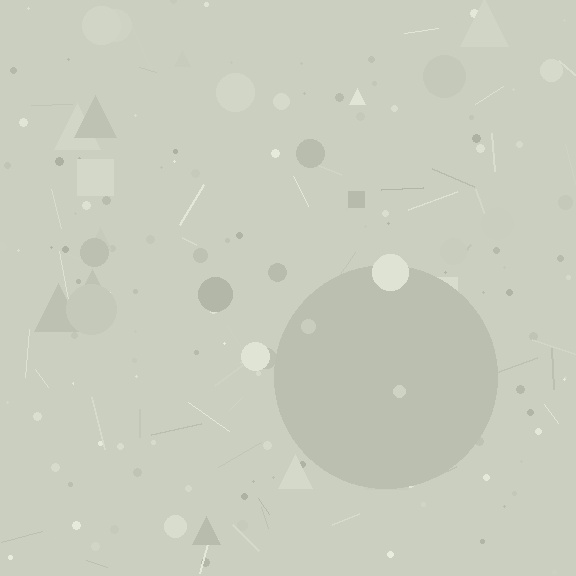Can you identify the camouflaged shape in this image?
The camouflaged shape is a circle.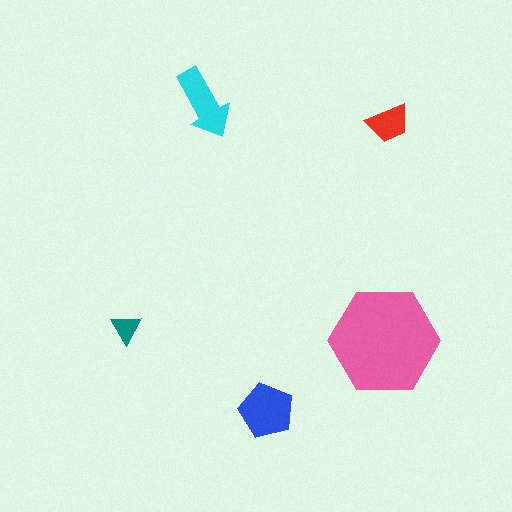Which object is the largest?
The pink hexagon.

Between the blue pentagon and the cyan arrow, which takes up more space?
The blue pentagon.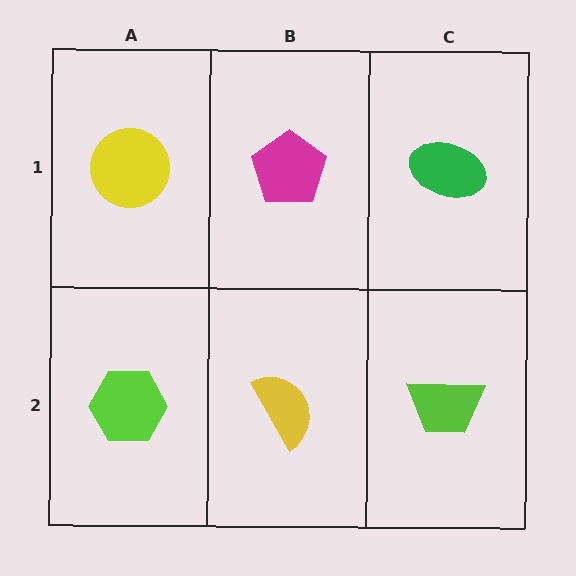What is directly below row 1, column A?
A lime hexagon.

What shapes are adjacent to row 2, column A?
A yellow circle (row 1, column A), a yellow semicircle (row 2, column B).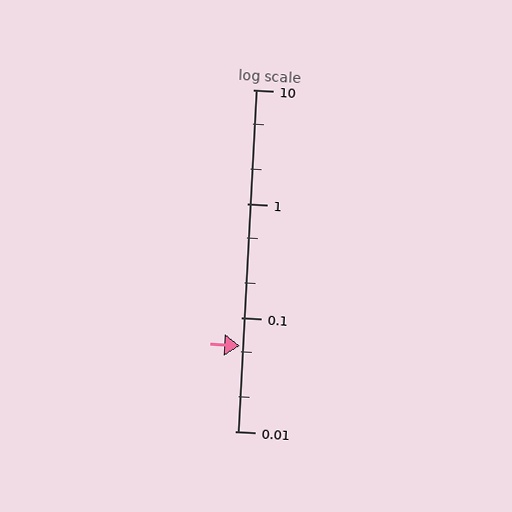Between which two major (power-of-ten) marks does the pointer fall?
The pointer is between 0.01 and 0.1.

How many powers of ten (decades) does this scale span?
The scale spans 3 decades, from 0.01 to 10.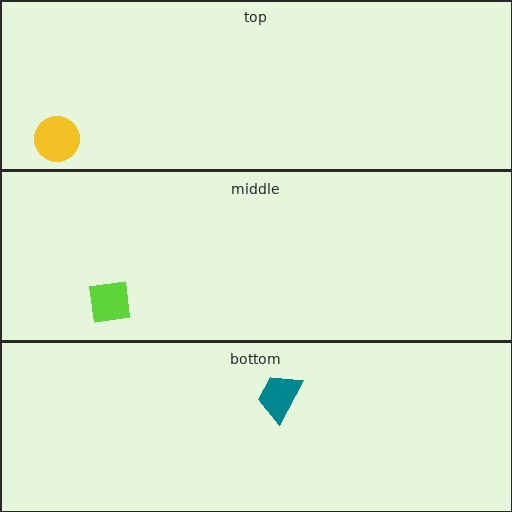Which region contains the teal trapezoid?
The bottom region.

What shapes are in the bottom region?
The teal trapezoid.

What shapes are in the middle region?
The lime square.